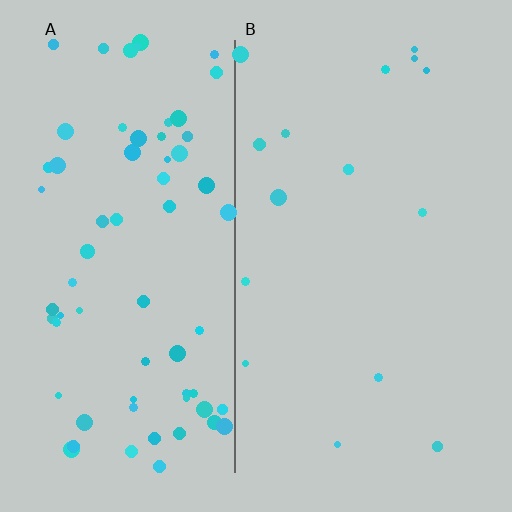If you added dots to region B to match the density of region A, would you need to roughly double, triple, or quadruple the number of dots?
Approximately quadruple.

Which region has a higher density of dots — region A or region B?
A (the left).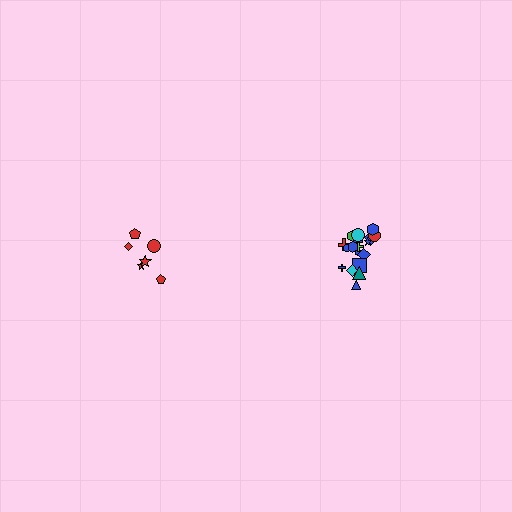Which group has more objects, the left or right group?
The right group.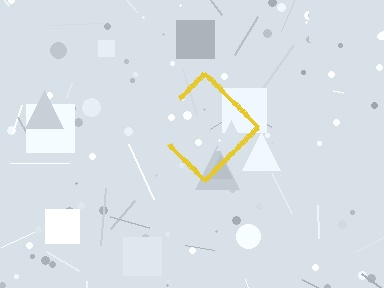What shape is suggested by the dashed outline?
The dashed outline suggests a diamond.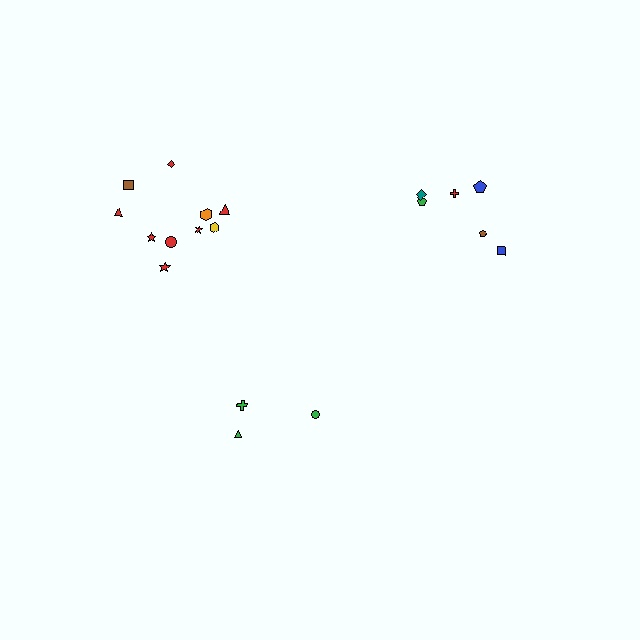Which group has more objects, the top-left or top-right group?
The top-left group.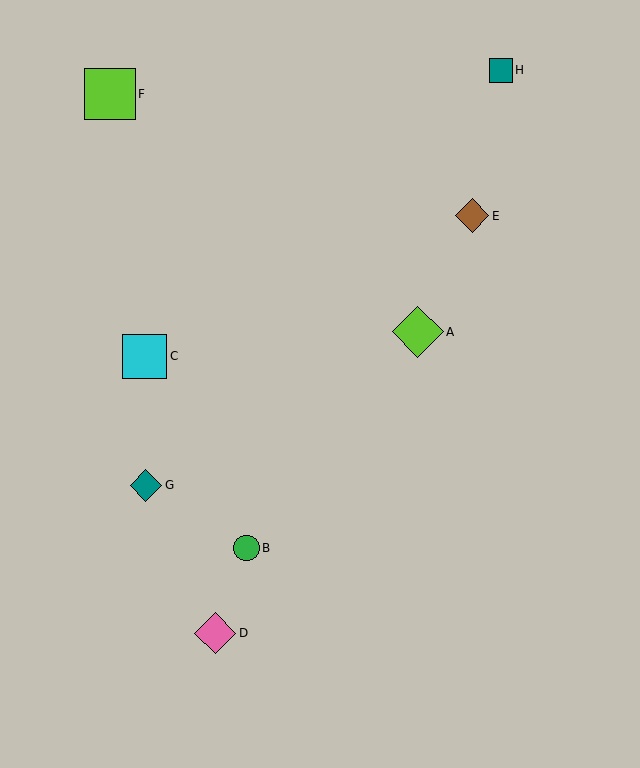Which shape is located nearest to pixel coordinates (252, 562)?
The green circle (labeled B) at (246, 548) is nearest to that location.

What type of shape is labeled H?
Shape H is a teal square.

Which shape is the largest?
The lime diamond (labeled A) is the largest.